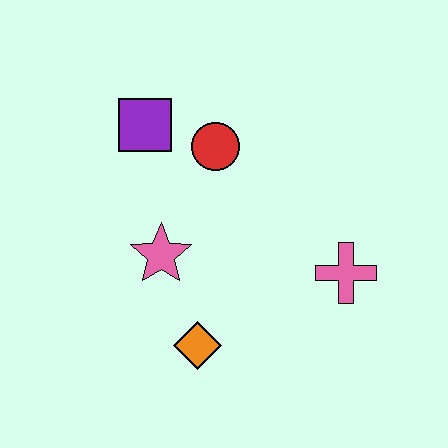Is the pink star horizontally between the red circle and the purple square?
Yes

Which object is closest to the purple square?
The red circle is closest to the purple square.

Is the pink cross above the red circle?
No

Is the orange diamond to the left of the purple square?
No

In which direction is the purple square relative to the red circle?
The purple square is to the left of the red circle.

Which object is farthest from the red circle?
The orange diamond is farthest from the red circle.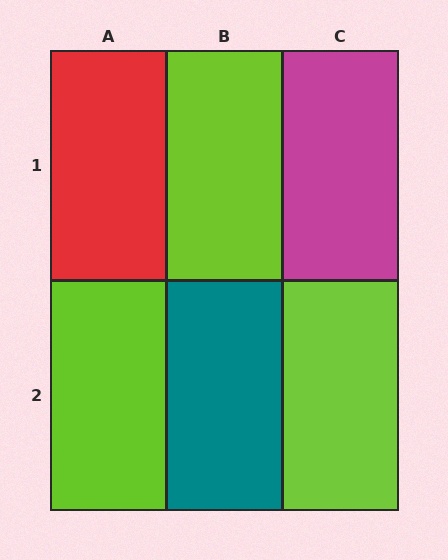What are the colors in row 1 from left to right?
Red, lime, magenta.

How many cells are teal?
1 cell is teal.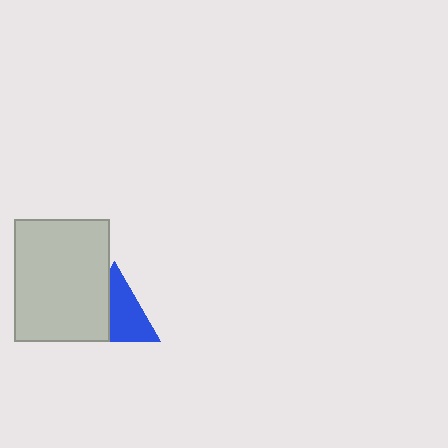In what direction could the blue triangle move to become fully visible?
The blue triangle could move right. That would shift it out from behind the light gray rectangle entirely.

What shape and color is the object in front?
The object in front is a light gray rectangle.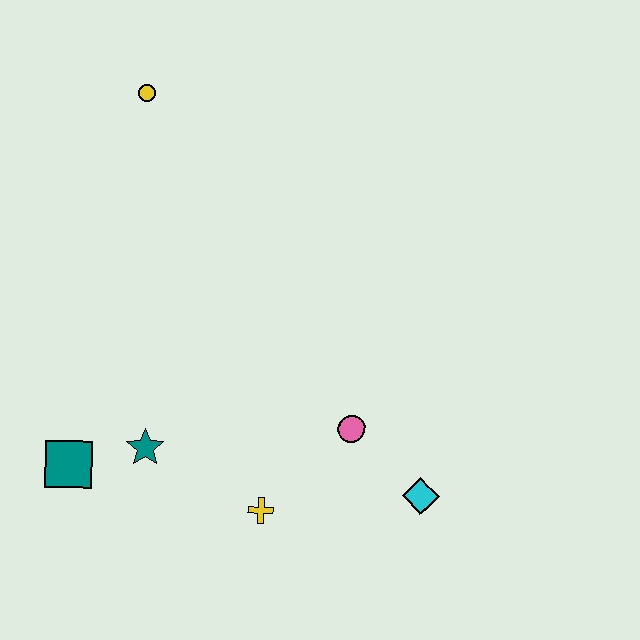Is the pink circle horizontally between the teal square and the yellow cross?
No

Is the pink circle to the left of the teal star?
No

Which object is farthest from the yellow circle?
The cyan diamond is farthest from the yellow circle.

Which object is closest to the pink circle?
The cyan diamond is closest to the pink circle.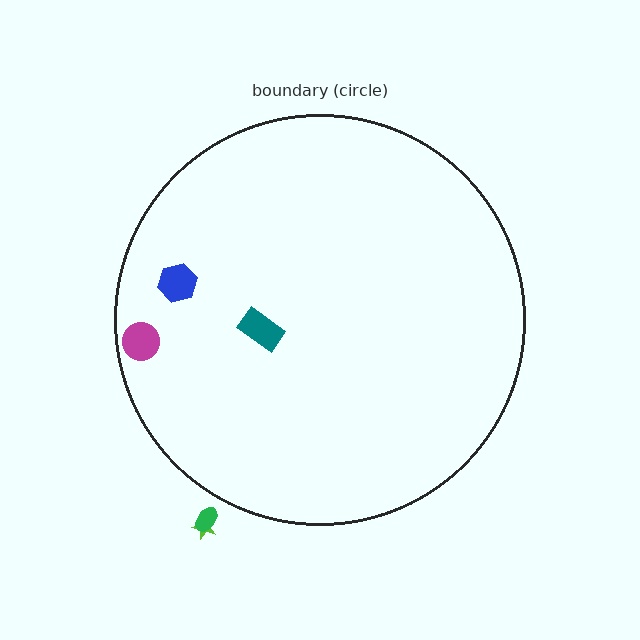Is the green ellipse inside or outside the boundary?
Outside.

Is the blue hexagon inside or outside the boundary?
Inside.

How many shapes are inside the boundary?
3 inside, 2 outside.